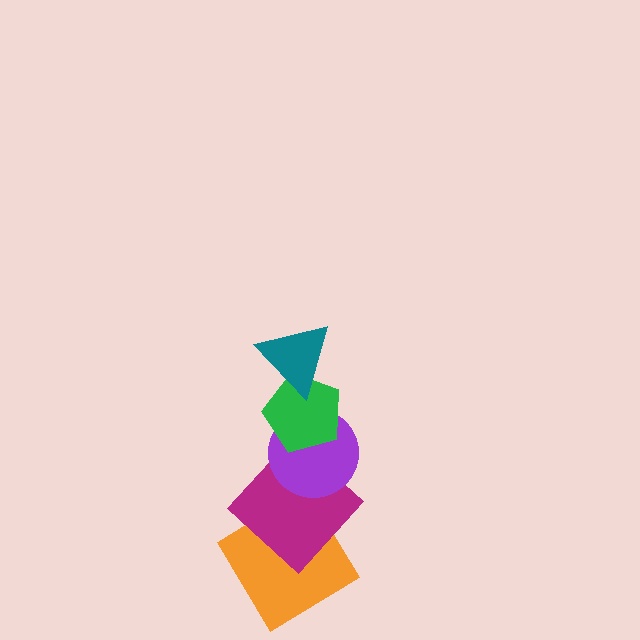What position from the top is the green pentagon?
The green pentagon is 2nd from the top.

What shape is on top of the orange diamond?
The magenta diamond is on top of the orange diamond.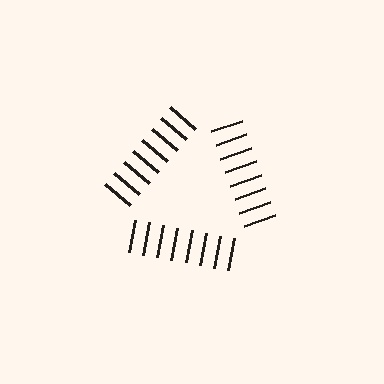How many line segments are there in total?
24 — 8 along each of the 3 edges.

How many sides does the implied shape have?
3 sides — the line-ends trace a triangle.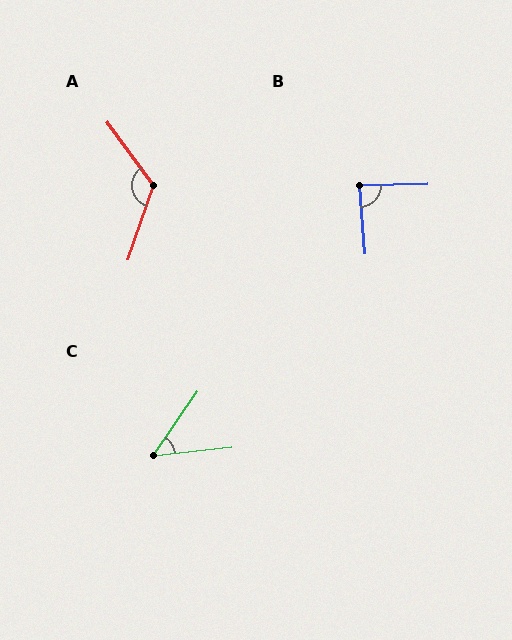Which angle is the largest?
A, at approximately 125 degrees.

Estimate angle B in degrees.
Approximately 87 degrees.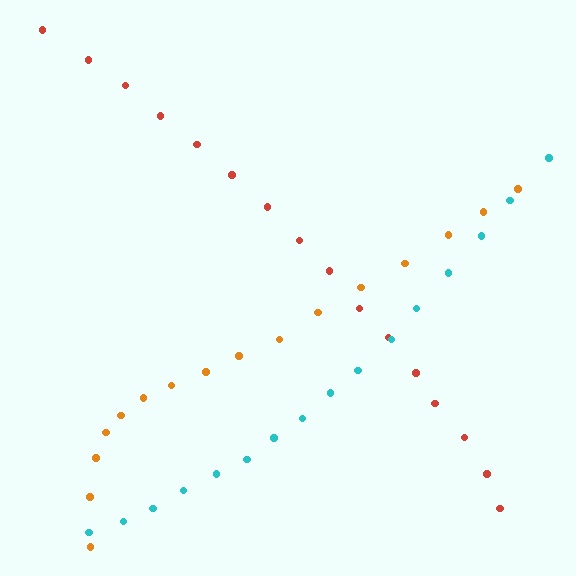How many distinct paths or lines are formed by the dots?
There are 3 distinct paths.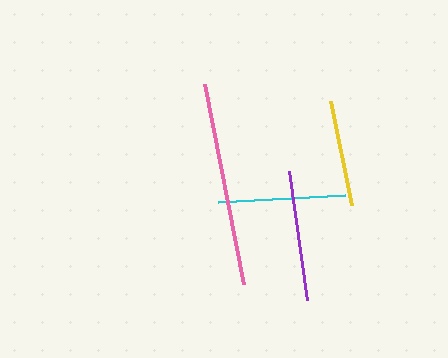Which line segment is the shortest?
The yellow line is the shortest at approximately 106 pixels.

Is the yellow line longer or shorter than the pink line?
The pink line is longer than the yellow line.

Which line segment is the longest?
The pink line is the longest at approximately 204 pixels.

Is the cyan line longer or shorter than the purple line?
The purple line is longer than the cyan line.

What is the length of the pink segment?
The pink segment is approximately 204 pixels long.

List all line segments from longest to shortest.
From longest to shortest: pink, purple, cyan, yellow.